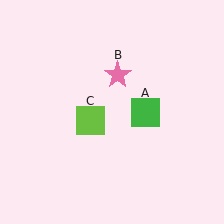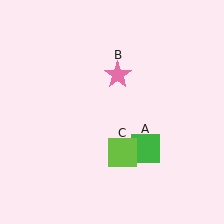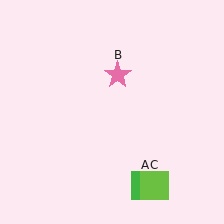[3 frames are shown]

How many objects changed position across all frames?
2 objects changed position: green square (object A), lime square (object C).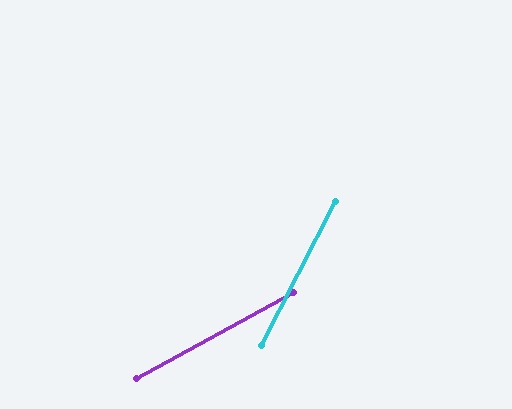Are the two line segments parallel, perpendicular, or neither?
Neither parallel nor perpendicular — they differ by about 34°.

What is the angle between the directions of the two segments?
Approximately 34 degrees.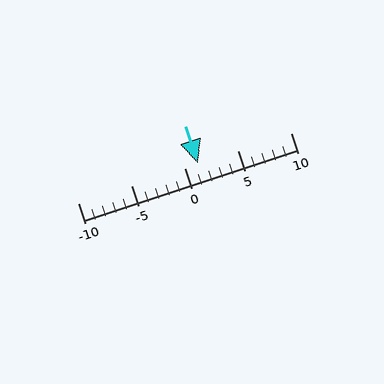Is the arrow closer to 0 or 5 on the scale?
The arrow is closer to 0.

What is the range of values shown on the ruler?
The ruler shows values from -10 to 10.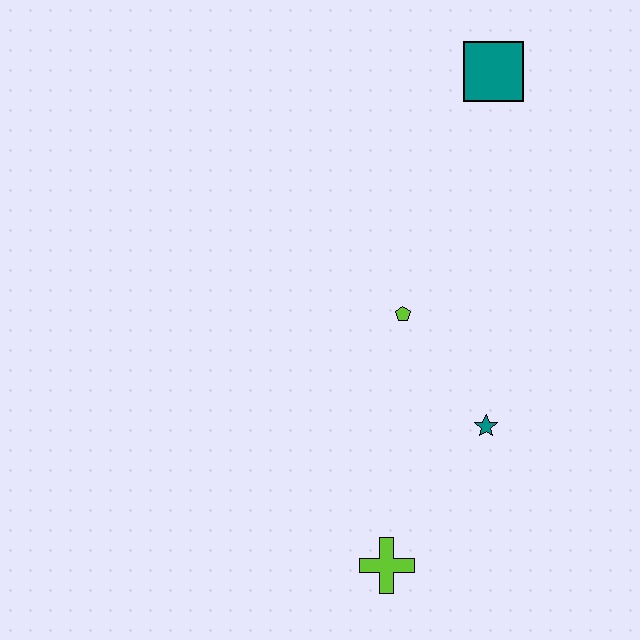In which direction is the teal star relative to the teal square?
The teal star is below the teal square.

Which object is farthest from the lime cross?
The teal square is farthest from the lime cross.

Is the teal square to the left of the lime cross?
No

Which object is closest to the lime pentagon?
The teal star is closest to the lime pentagon.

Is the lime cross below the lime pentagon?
Yes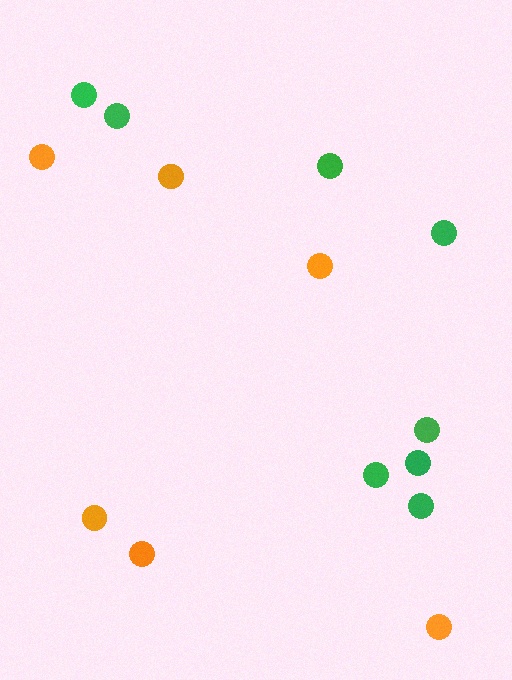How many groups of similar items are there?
There are 2 groups: one group of orange circles (6) and one group of green circles (8).